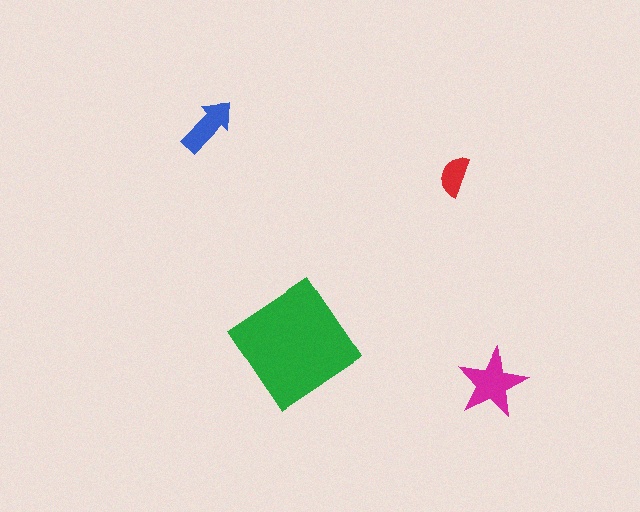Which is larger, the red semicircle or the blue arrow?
The blue arrow.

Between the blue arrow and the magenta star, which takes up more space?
The magenta star.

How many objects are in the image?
There are 4 objects in the image.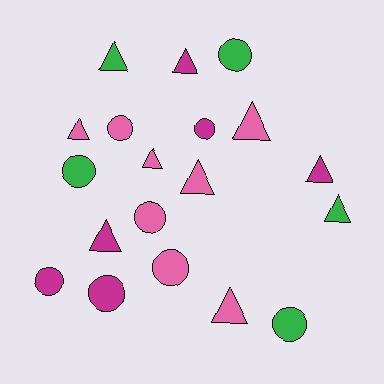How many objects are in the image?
There are 19 objects.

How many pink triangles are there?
There are 5 pink triangles.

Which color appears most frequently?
Pink, with 8 objects.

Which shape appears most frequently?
Triangle, with 10 objects.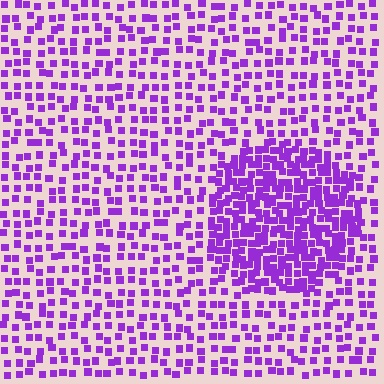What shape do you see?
I see a circle.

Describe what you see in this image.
The image contains small purple elements arranged at two different densities. A circle-shaped region is visible where the elements are more densely packed than the surrounding area.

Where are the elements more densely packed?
The elements are more densely packed inside the circle boundary.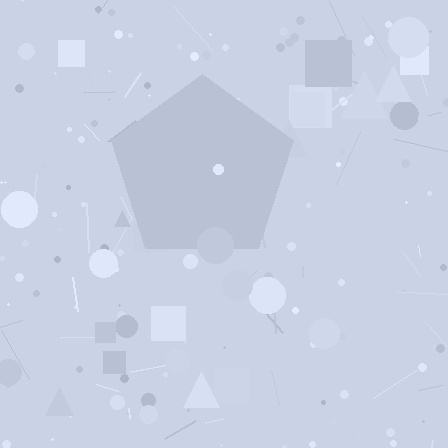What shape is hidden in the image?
A pentagon is hidden in the image.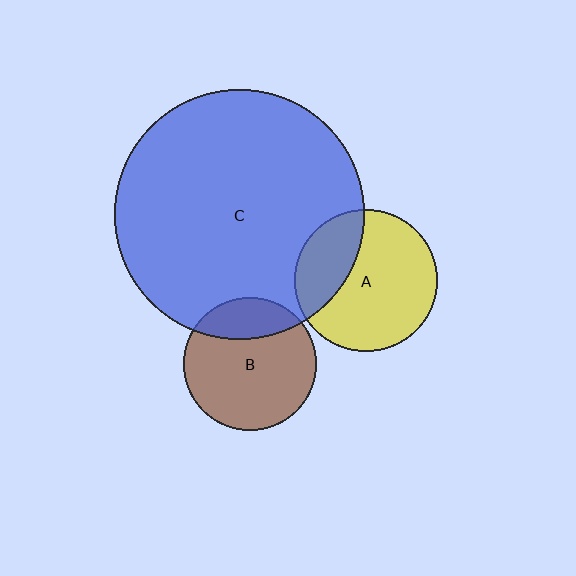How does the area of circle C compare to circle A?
Approximately 3.1 times.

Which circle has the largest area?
Circle C (blue).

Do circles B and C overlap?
Yes.